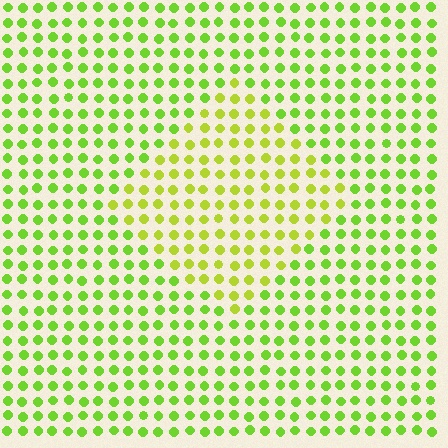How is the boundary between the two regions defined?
The boundary is defined purely by a slight shift in hue (about 24 degrees). Spacing, size, and orientation are identical on both sides.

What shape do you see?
I see a diamond.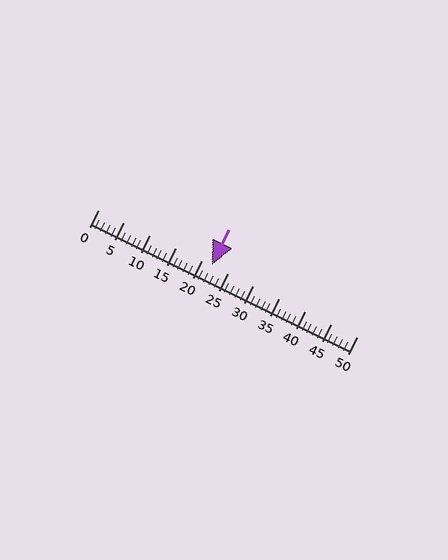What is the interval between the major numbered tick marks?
The major tick marks are spaced 5 units apart.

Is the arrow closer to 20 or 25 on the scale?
The arrow is closer to 20.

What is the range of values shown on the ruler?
The ruler shows values from 0 to 50.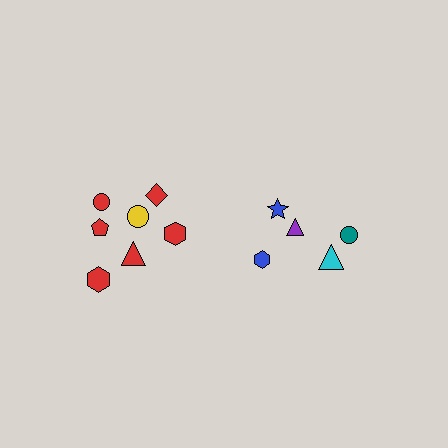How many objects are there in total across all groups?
There are 12 objects.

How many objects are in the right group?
There are 5 objects.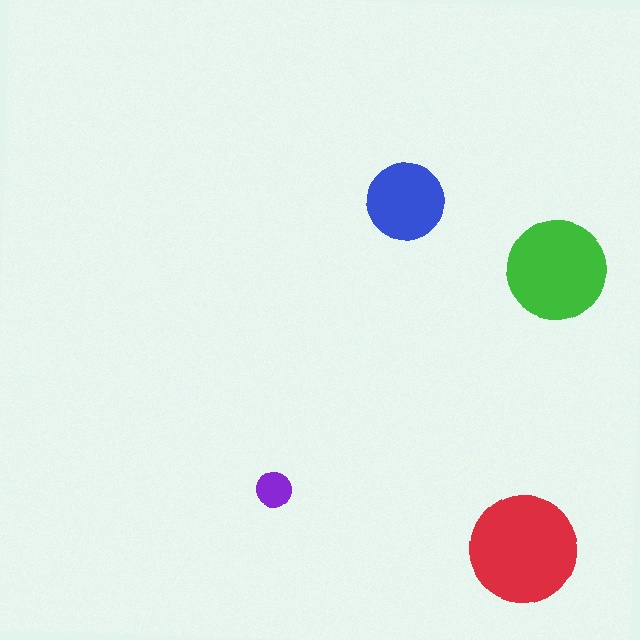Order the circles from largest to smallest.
the red one, the green one, the blue one, the purple one.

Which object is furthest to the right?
The green circle is rightmost.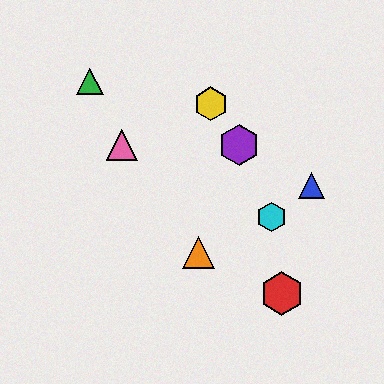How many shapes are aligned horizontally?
2 shapes (the purple hexagon, the pink triangle) are aligned horizontally.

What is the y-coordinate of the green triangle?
The green triangle is at y≈81.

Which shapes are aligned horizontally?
The purple hexagon, the pink triangle are aligned horizontally.